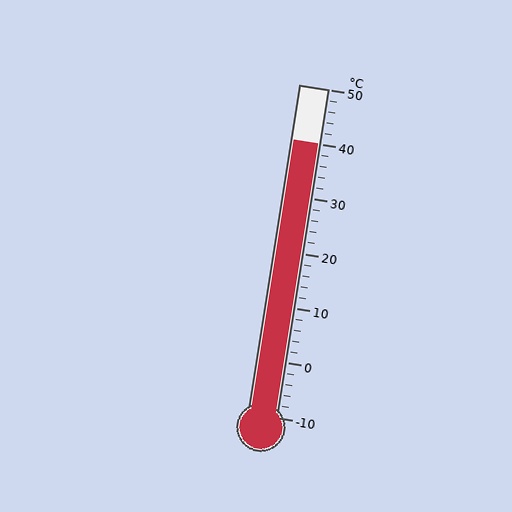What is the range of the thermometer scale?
The thermometer scale ranges from -10°C to 50°C.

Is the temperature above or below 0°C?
The temperature is above 0°C.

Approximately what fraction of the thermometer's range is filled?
The thermometer is filled to approximately 85% of its range.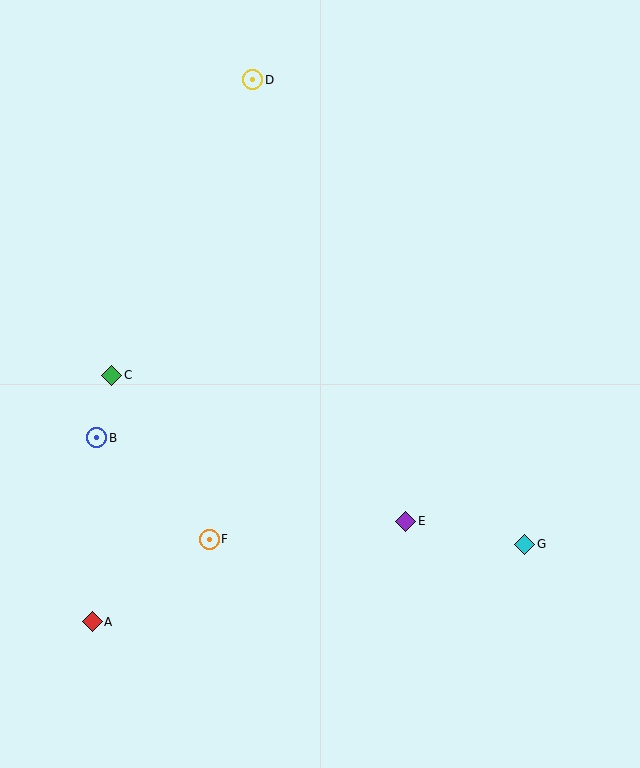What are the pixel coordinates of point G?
Point G is at (525, 544).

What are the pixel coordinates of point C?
Point C is at (112, 375).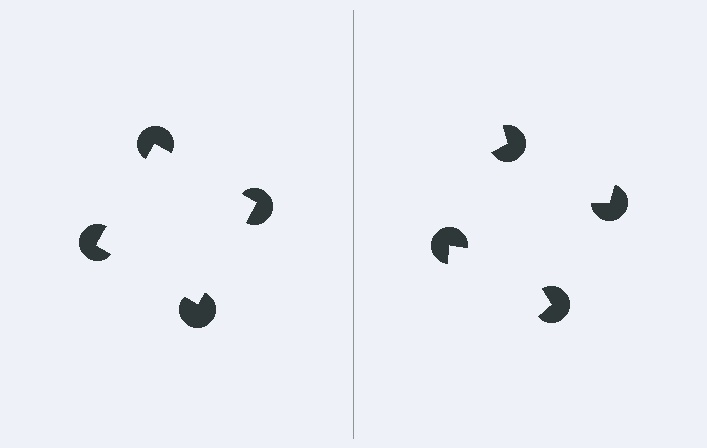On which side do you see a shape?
An illusory square appears on the left side. On the right side the wedge cuts are rotated, so no coherent shape forms.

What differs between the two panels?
The pac-man discs are positioned identically on both sides; only the wedge orientations differ. On the left they align to a square; on the right they are misaligned.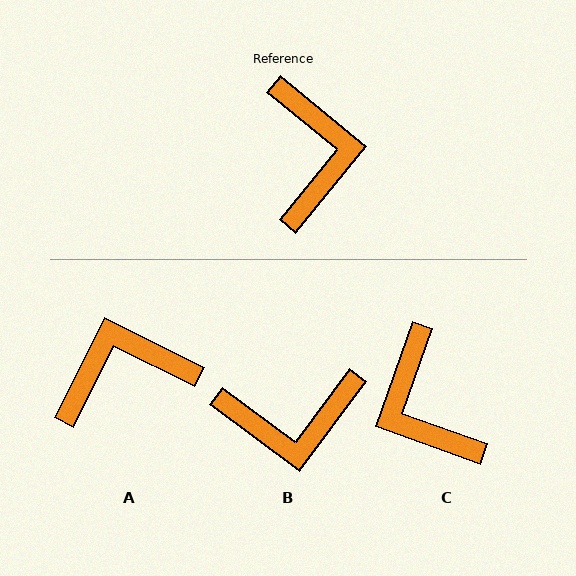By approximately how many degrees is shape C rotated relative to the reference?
Approximately 160 degrees clockwise.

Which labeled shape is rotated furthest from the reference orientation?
C, about 160 degrees away.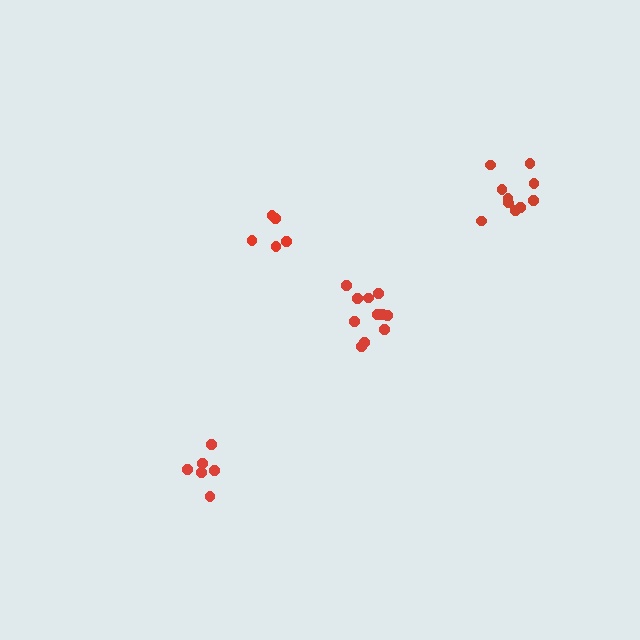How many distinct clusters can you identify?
There are 4 distinct clusters.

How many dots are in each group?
Group 1: 6 dots, Group 2: 10 dots, Group 3: 5 dots, Group 4: 11 dots (32 total).